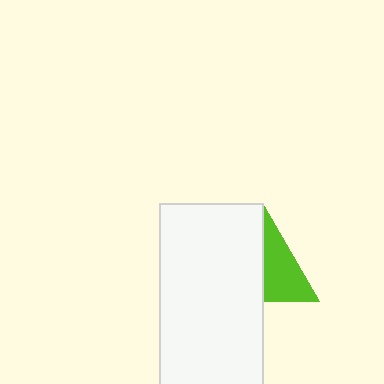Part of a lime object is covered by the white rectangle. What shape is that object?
It is a triangle.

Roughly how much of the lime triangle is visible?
About half of it is visible (roughly 52%).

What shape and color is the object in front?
The object in front is a white rectangle.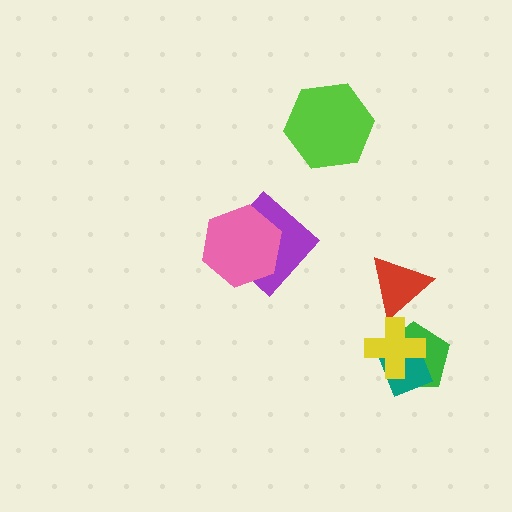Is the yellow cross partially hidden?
No, no other shape covers it.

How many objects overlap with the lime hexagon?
0 objects overlap with the lime hexagon.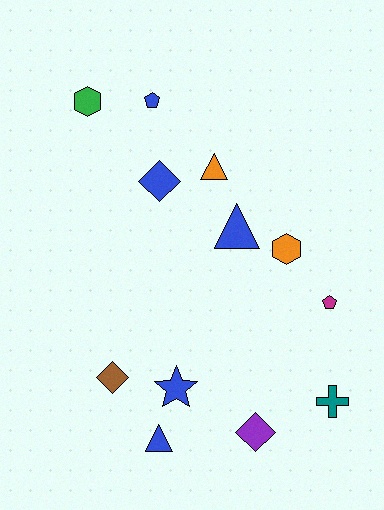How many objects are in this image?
There are 12 objects.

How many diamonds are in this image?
There are 3 diamonds.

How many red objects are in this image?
There are no red objects.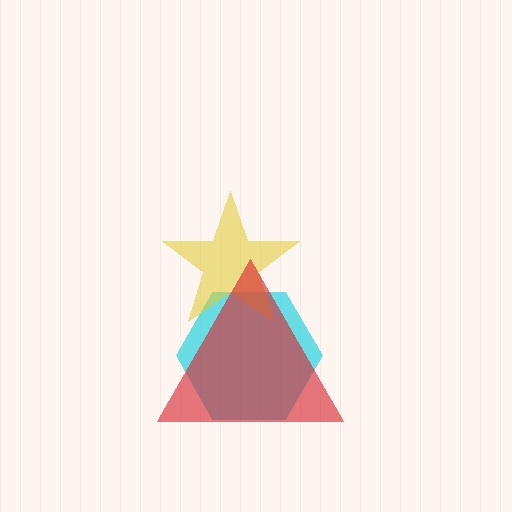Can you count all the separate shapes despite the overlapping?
Yes, there are 3 separate shapes.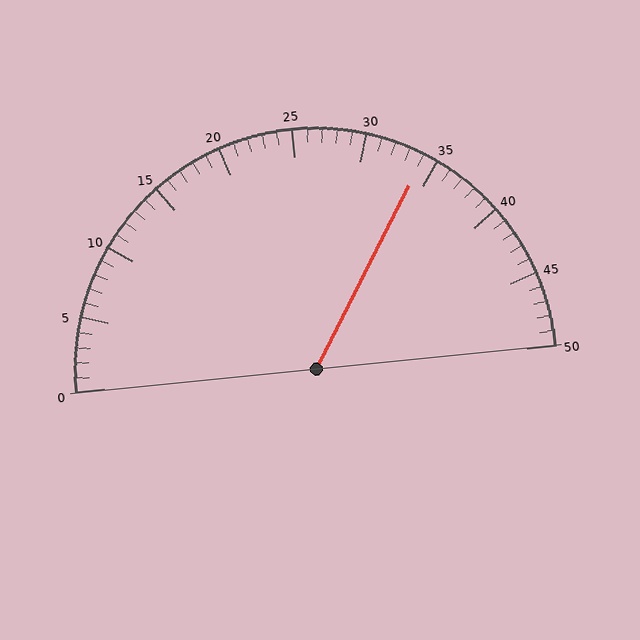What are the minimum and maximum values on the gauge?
The gauge ranges from 0 to 50.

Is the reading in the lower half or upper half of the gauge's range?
The reading is in the upper half of the range (0 to 50).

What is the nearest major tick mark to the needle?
The nearest major tick mark is 35.